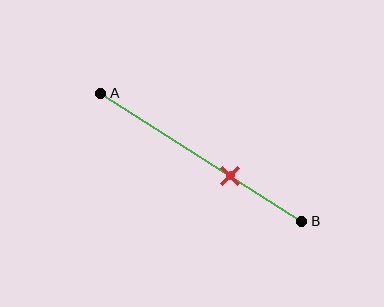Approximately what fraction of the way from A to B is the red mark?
The red mark is approximately 65% of the way from A to B.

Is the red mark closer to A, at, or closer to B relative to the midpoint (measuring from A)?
The red mark is closer to point B than the midpoint of segment AB.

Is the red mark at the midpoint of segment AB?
No, the mark is at about 65% from A, not at the 50% midpoint.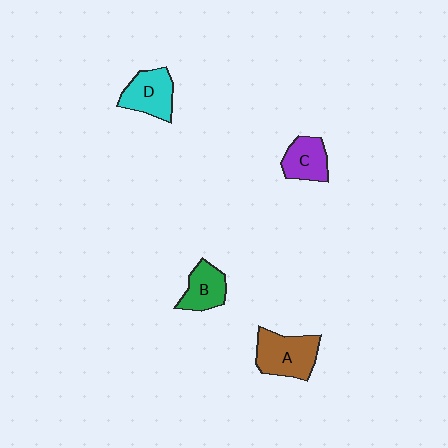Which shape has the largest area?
Shape A (brown).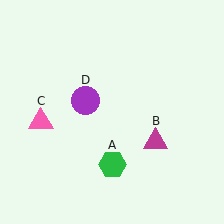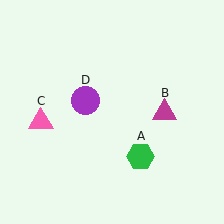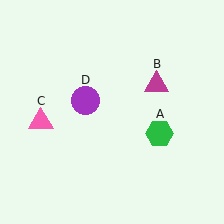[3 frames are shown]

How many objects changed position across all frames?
2 objects changed position: green hexagon (object A), magenta triangle (object B).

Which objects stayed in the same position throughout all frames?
Pink triangle (object C) and purple circle (object D) remained stationary.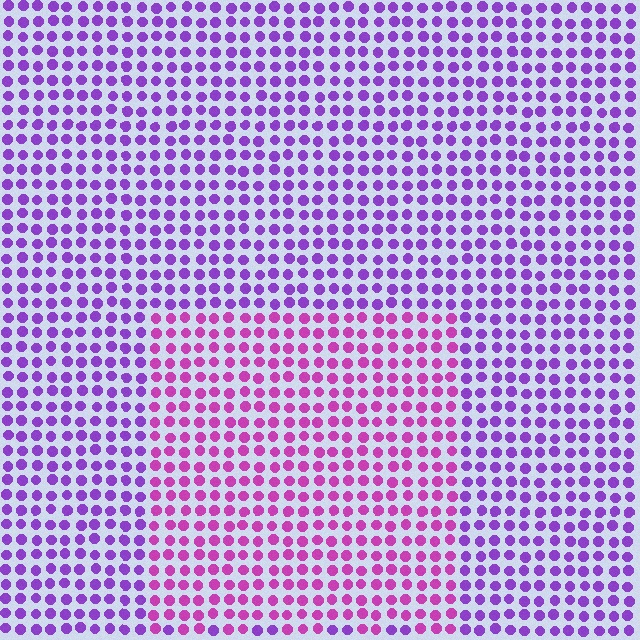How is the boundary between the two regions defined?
The boundary is defined purely by a slight shift in hue (about 35 degrees). Spacing, size, and orientation are identical on both sides.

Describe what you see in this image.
The image is filled with small purple elements in a uniform arrangement. A rectangle-shaped region is visible where the elements are tinted to a slightly different hue, forming a subtle color boundary.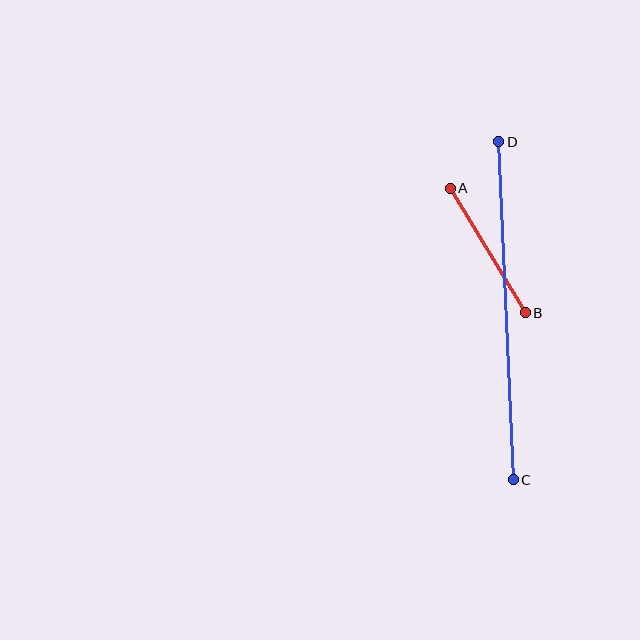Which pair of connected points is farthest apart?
Points C and D are farthest apart.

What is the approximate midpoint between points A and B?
The midpoint is at approximately (488, 251) pixels.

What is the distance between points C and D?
The distance is approximately 339 pixels.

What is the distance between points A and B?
The distance is approximately 145 pixels.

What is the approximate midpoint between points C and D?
The midpoint is at approximately (506, 311) pixels.